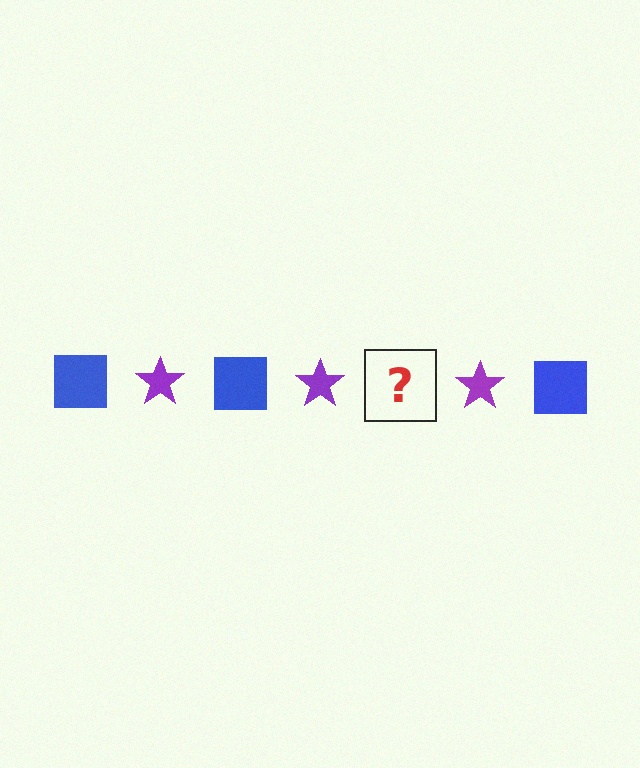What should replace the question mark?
The question mark should be replaced with a blue square.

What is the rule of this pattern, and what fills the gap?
The rule is that the pattern alternates between blue square and purple star. The gap should be filled with a blue square.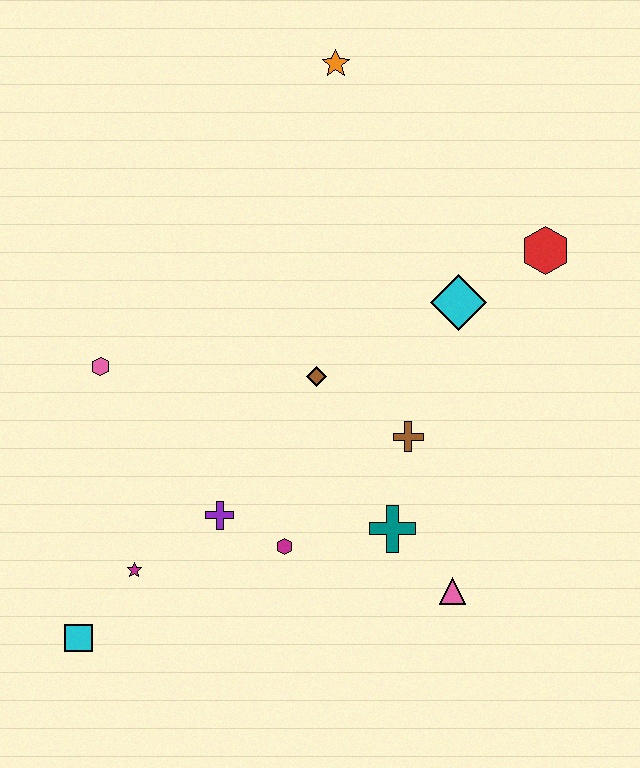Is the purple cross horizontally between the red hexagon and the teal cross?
No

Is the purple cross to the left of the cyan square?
No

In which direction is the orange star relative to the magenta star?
The orange star is above the magenta star.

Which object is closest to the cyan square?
The magenta star is closest to the cyan square.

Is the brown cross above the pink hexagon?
No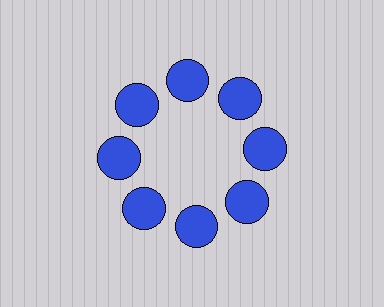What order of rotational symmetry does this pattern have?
This pattern has 8-fold rotational symmetry.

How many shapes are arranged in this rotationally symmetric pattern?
There are 8 shapes, arranged in 8 groups of 1.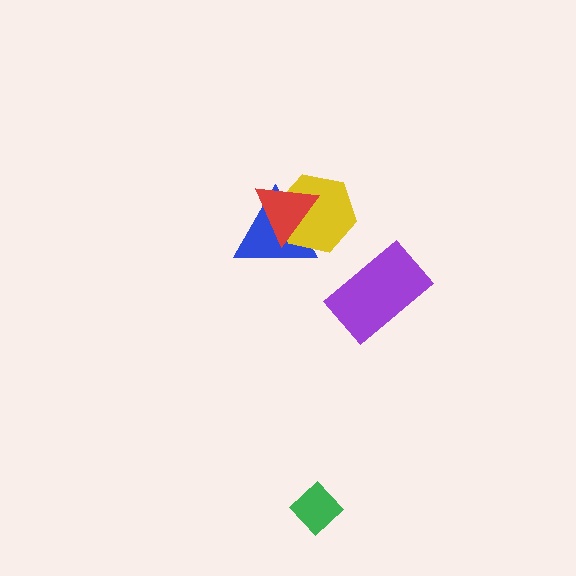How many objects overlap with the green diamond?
0 objects overlap with the green diamond.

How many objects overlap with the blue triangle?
2 objects overlap with the blue triangle.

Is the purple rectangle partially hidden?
No, no other shape covers it.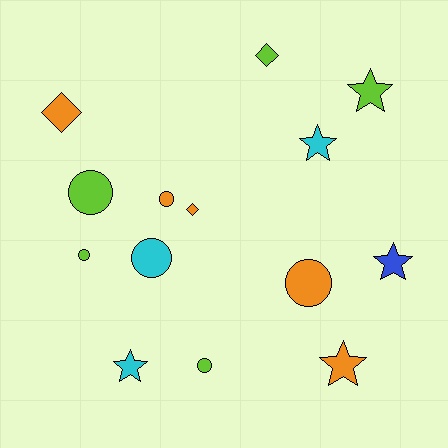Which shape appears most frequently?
Circle, with 6 objects.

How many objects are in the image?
There are 14 objects.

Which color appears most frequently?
Orange, with 5 objects.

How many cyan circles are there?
There is 1 cyan circle.